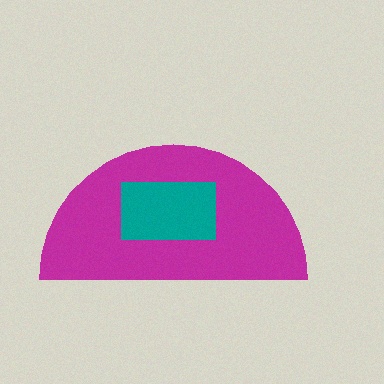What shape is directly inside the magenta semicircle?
The teal rectangle.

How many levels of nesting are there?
2.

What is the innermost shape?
The teal rectangle.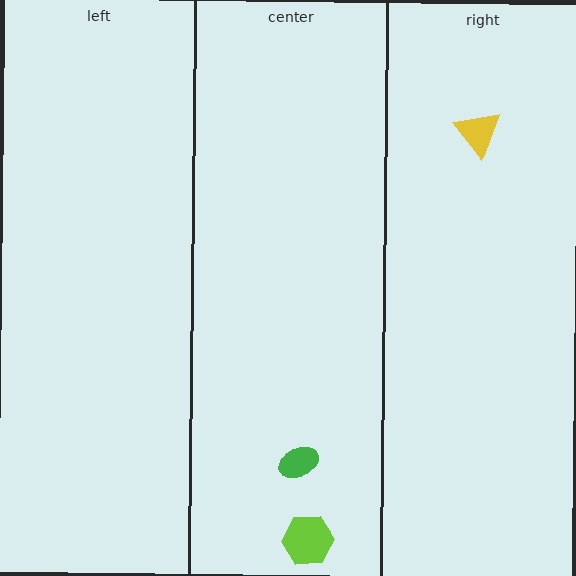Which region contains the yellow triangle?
The right region.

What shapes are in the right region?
The yellow triangle.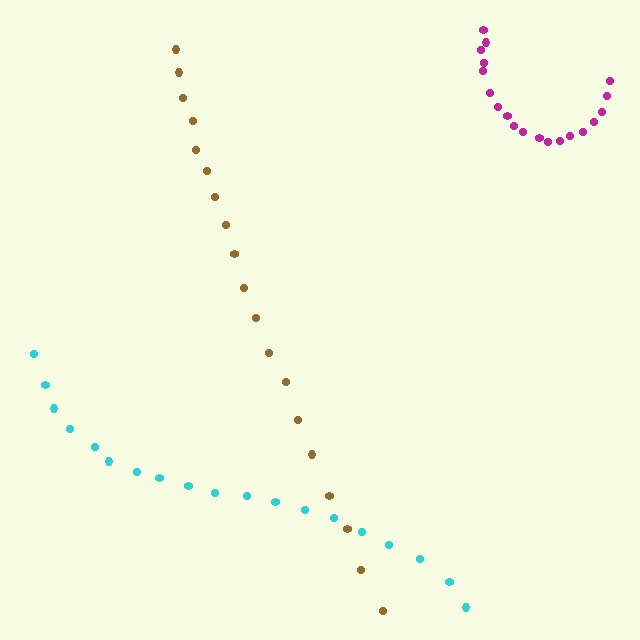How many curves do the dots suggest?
There are 3 distinct paths.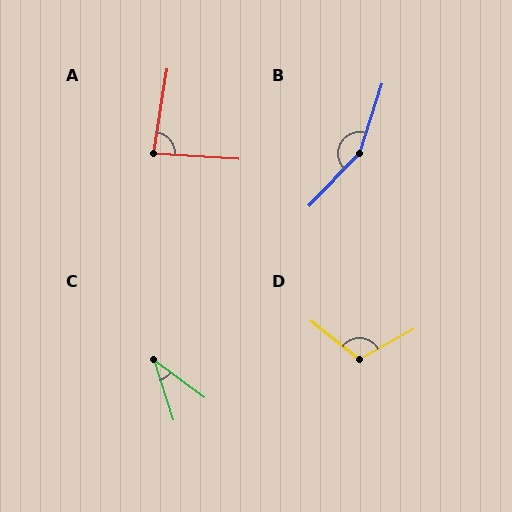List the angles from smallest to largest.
C (36°), A (85°), D (113°), B (154°).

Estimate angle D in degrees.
Approximately 113 degrees.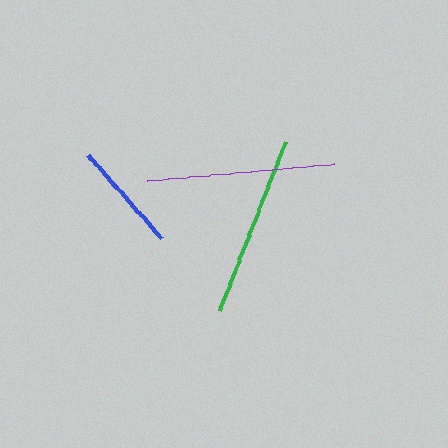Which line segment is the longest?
The purple line is the longest at approximately 187 pixels.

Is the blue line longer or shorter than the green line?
The green line is longer than the blue line.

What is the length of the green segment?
The green segment is approximately 181 pixels long.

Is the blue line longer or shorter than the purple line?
The purple line is longer than the blue line.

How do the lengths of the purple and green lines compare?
The purple and green lines are approximately the same length.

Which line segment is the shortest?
The blue line is the shortest at approximately 110 pixels.